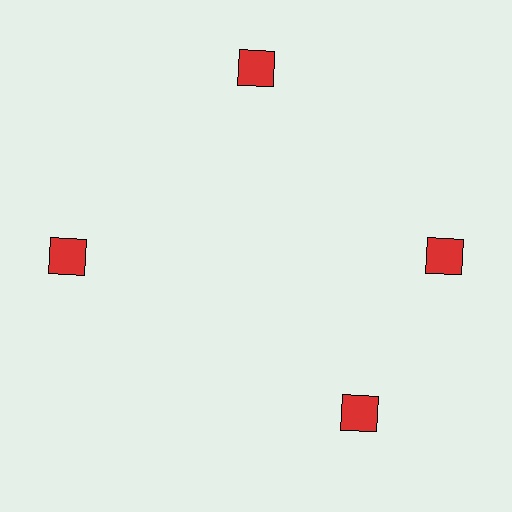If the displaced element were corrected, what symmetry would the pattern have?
It would have 4-fold rotational symmetry — the pattern would map onto itself every 90 degrees.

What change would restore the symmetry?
The symmetry would be restored by rotating it back into even spacing with its neighbors so that all 4 squares sit at equal angles and equal distance from the center.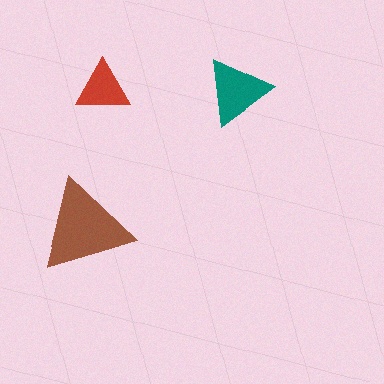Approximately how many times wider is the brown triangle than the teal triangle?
About 1.5 times wider.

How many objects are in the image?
There are 3 objects in the image.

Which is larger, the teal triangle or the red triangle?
The teal one.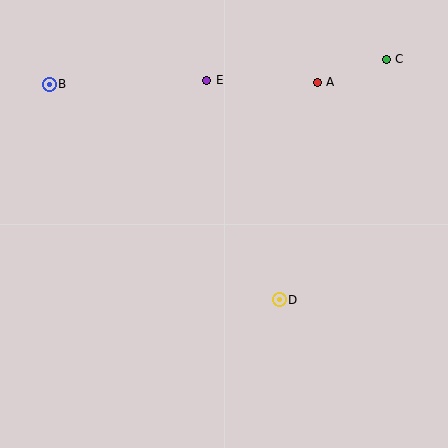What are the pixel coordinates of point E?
Point E is at (207, 80).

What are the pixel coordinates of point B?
Point B is at (49, 84).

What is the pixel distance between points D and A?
The distance between D and A is 221 pixels.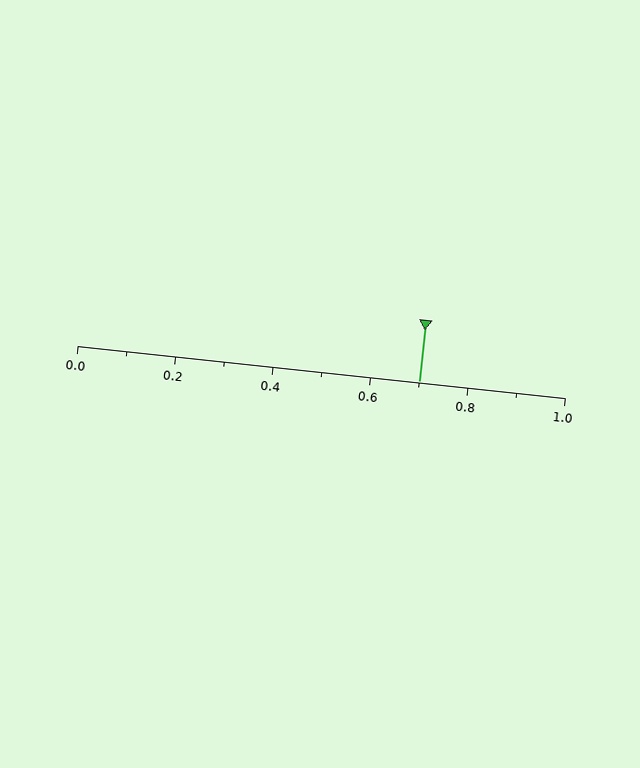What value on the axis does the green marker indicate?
The marker indicates approximately 0.7.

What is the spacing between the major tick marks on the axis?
The major ticks are spaced 0.2 apart.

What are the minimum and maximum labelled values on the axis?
The axis runs from 0.0 to 1.0.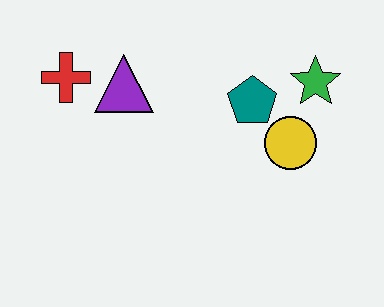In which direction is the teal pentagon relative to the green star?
The teal pentagon is to the left of the green star.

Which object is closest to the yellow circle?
The teal pentagon is closest to the yellow circle.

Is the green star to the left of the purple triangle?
No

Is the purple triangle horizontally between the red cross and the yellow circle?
Yes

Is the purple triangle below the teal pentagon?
No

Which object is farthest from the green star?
The red cross is farthest from the green star.